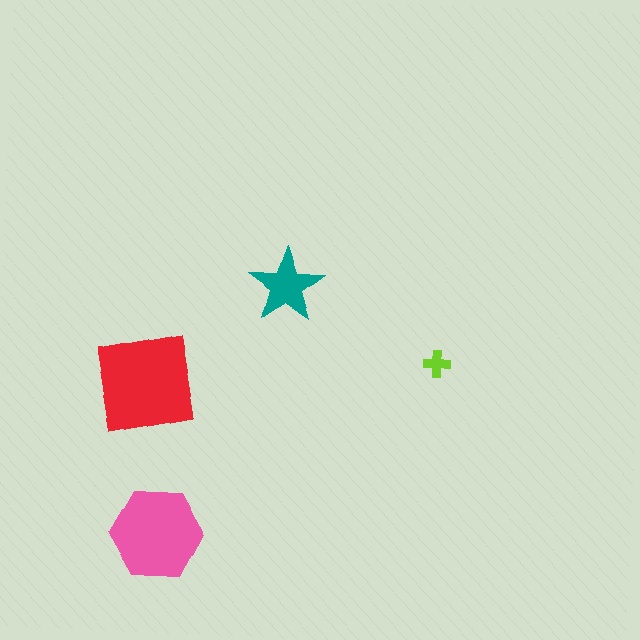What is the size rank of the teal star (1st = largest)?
3rd.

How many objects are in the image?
There are 4 objects in the image.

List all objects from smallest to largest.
The lime cross, the teal star, the pink hexagon, the red square.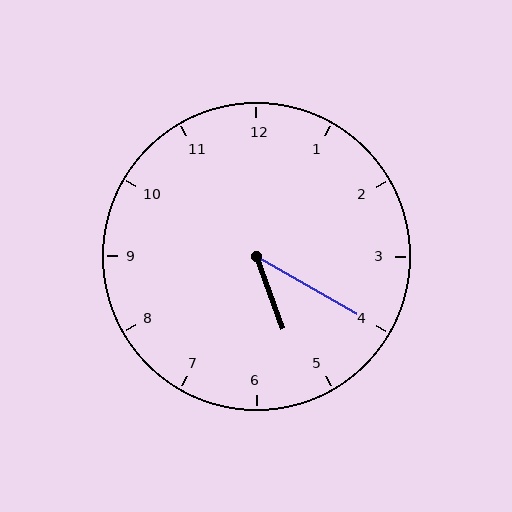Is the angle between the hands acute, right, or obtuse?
It is acute.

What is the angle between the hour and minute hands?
Approximately 40 degrees.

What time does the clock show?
5:20.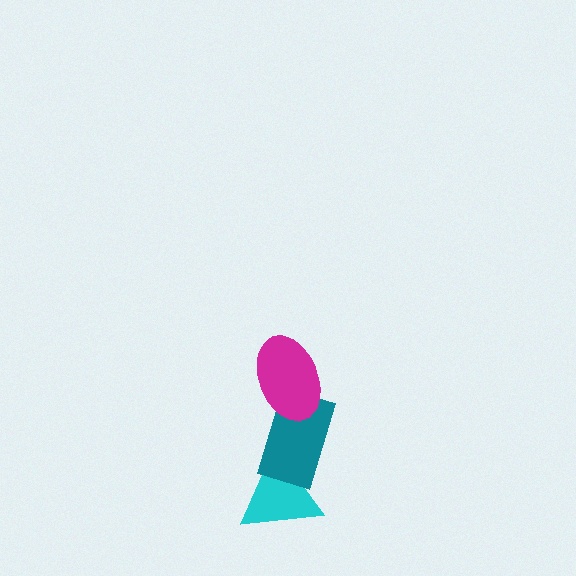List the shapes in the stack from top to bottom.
From top to bottom: the magenta ellipse, the teal rectangle, the cyan triangle.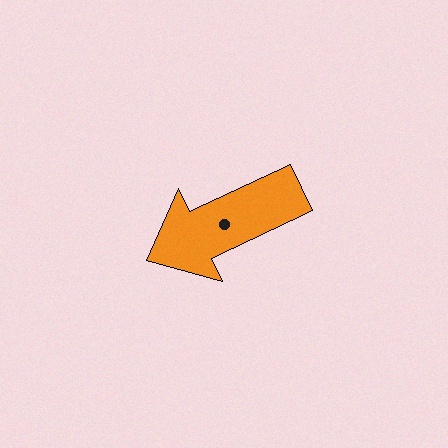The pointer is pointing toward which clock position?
Roughly 8 o'clock.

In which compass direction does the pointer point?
Southwest.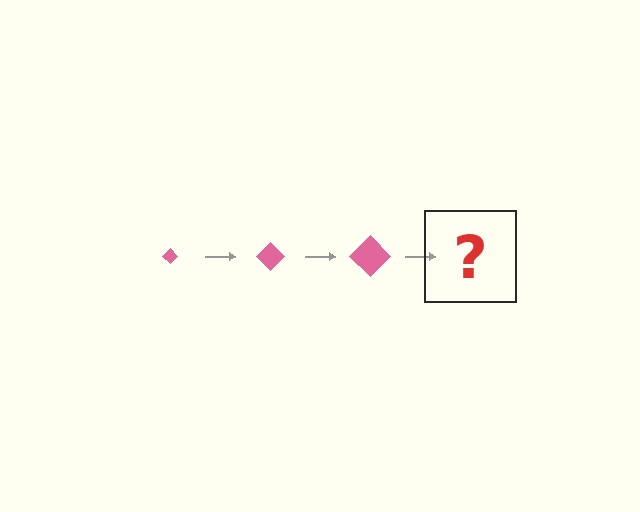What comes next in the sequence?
The next element should be a pink diamond, larger than the previous one.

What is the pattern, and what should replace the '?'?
The pattern is that the diamond gets progressively larger each step. The '?' should be a pink diamond, larger than the previous one.